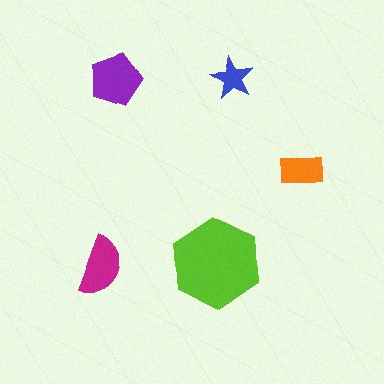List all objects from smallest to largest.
The blue star, the orange rectangle, the magenta semicircle, the purple pentagon, the lime hexagon.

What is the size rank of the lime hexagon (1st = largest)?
1st.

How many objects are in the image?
There are 5 objects in the image.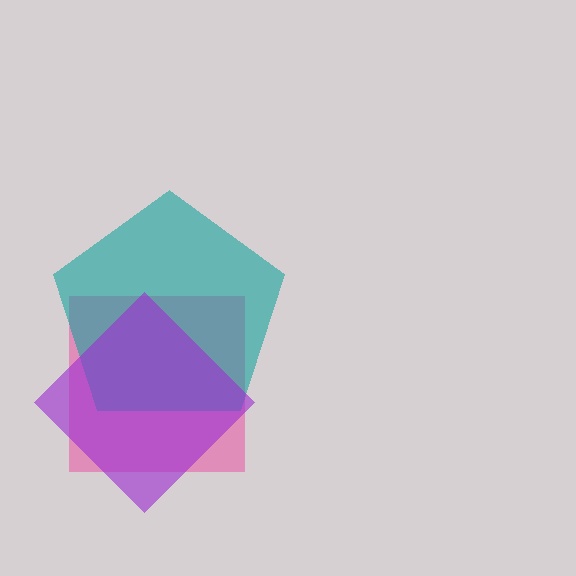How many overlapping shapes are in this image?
There are 3 overlapping shapes in the image.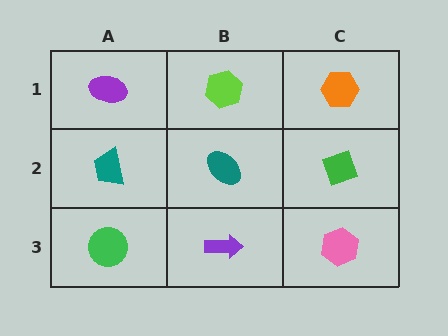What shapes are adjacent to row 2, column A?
A purple ellipse (row 1, column A), a green circle (row 3, column A), a teal ellipse (row 2, column B).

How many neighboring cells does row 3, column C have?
2.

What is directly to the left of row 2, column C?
A teal ellipse.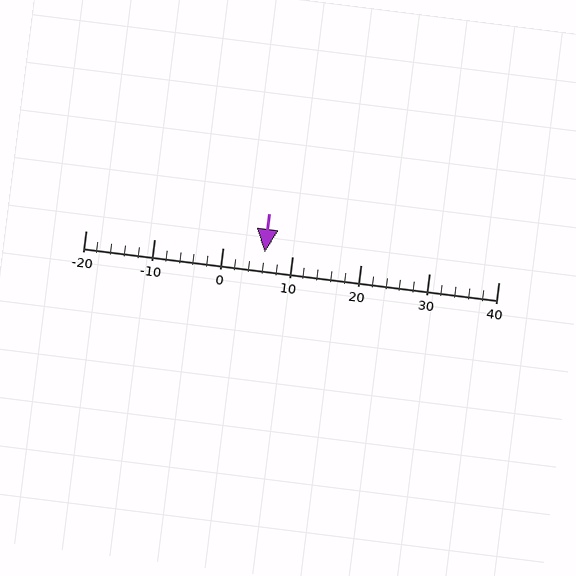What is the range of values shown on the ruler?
The ruler shows values from -20 to 40.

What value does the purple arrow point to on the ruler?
The purple arrow points to approximately 6.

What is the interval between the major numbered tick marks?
The major tick marks are spaced 10 units apart.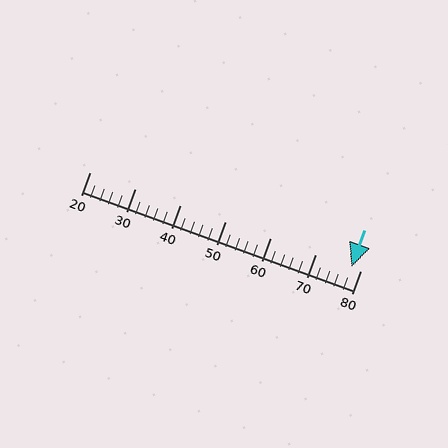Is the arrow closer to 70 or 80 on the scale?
The arrow is closer to 80.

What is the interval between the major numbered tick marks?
The major tick marks are spaced 10 units apart.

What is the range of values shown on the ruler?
The ruler shows values from 20 to 80.